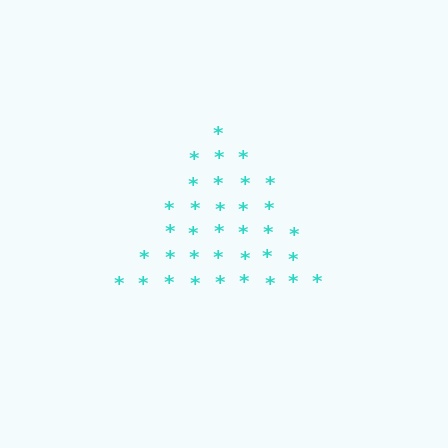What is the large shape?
The large shape is a triangle.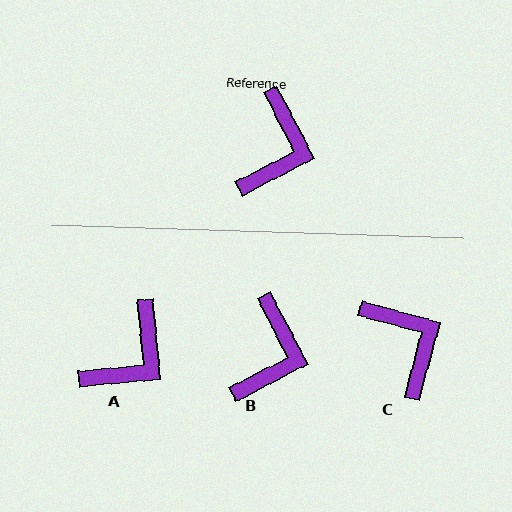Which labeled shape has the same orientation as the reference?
B.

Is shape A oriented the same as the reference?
No, it is off by about 22 degrees.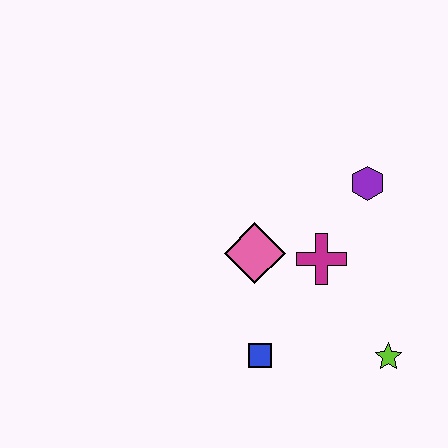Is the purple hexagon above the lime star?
Yes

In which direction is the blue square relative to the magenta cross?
The blue square is below the magenta cross.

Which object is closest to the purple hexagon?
The magenta cross is closest to the purple hexagon.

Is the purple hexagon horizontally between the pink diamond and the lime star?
Yes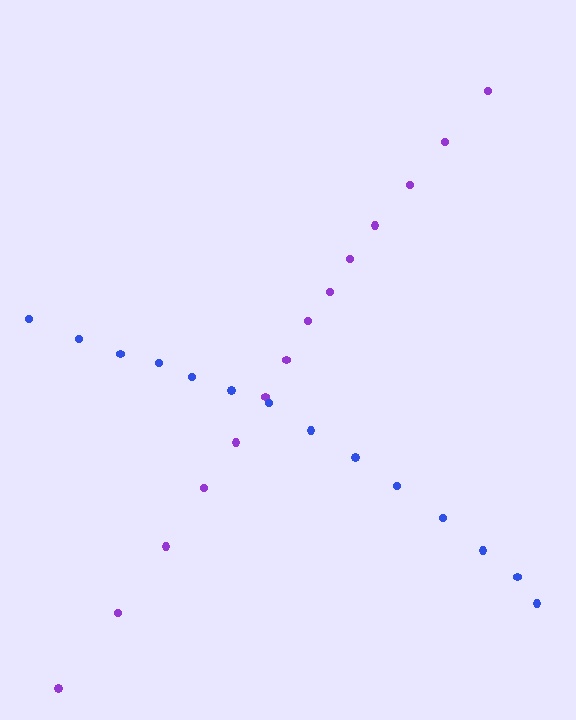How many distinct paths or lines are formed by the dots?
There are 2 distinct paths.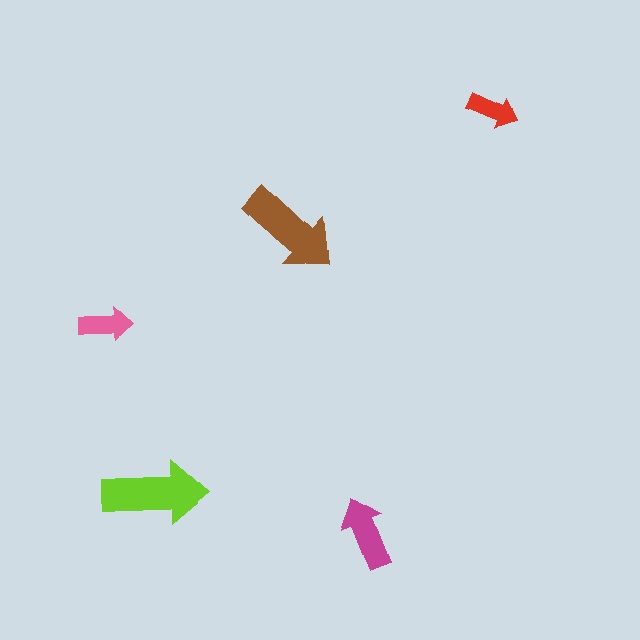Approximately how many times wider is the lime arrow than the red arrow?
About 2 times wider.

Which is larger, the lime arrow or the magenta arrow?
The lime one.